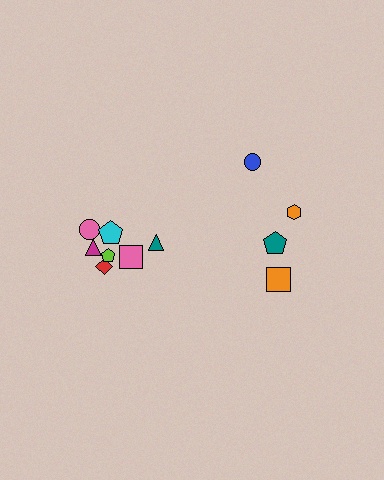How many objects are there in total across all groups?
There are 11 objects.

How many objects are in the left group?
There are 7 objects.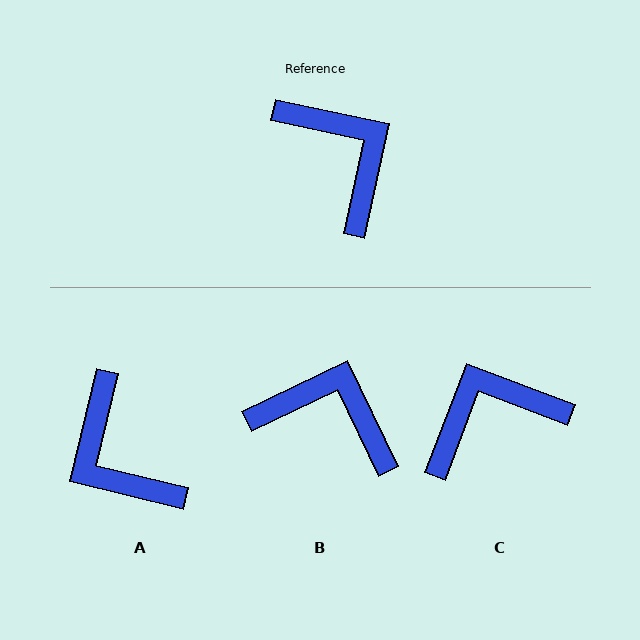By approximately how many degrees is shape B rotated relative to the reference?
Approximately 38 degrees counter-clockwise.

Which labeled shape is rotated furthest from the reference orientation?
A, about 179 degrees away.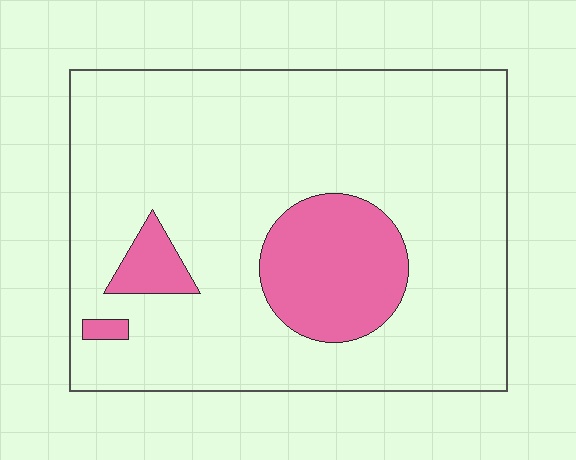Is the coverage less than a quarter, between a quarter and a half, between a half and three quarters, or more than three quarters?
Less than a quarter.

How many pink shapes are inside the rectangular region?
3.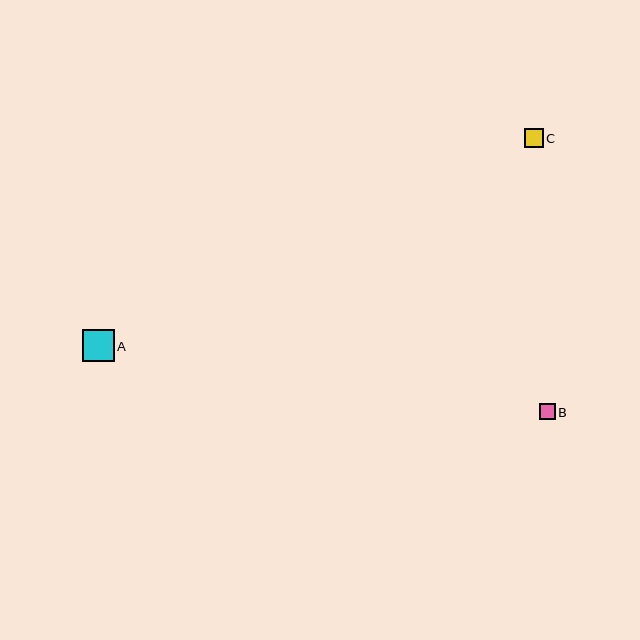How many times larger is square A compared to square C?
Square A is approximately 1.7 times the size of square C.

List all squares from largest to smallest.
From largest to smallest: A, C, B.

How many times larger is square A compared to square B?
Square A is approximately 1.9 times the size of square B.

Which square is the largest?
Square A is the largest with a size of approximately 32 pixels.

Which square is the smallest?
Square B is the smallest with a size of approximately 16 pixels.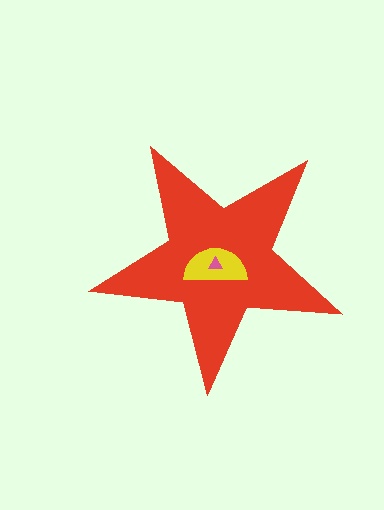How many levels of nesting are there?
3.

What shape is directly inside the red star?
The yellow semicircle.